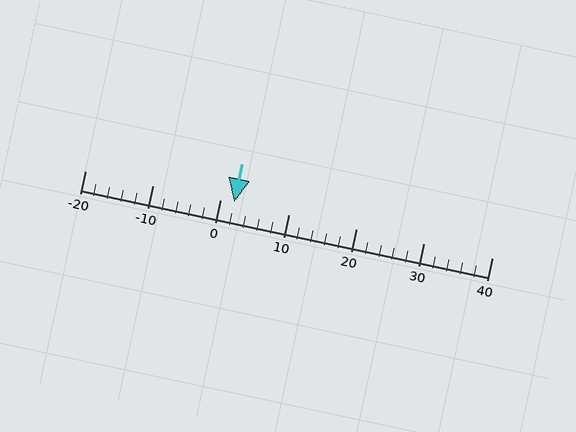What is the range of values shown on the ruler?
The ruler shows values from -20 to 40.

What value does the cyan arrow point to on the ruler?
The cyan arrow points to approximately 2.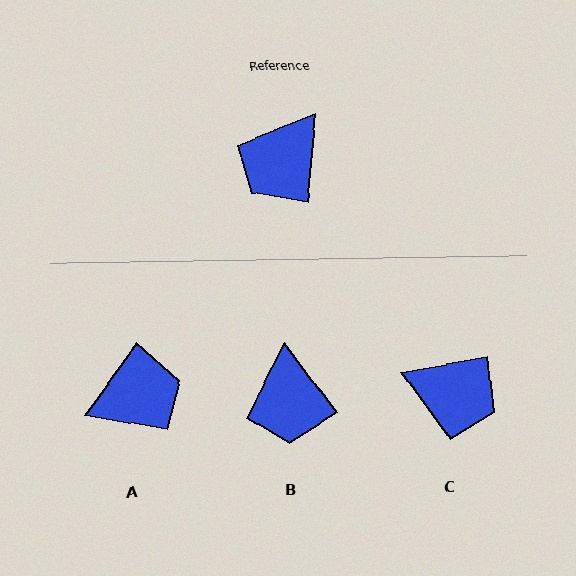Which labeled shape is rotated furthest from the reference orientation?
A, about 149 degrees away.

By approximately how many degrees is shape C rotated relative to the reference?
Approximately 105 degrees counter-clockwise.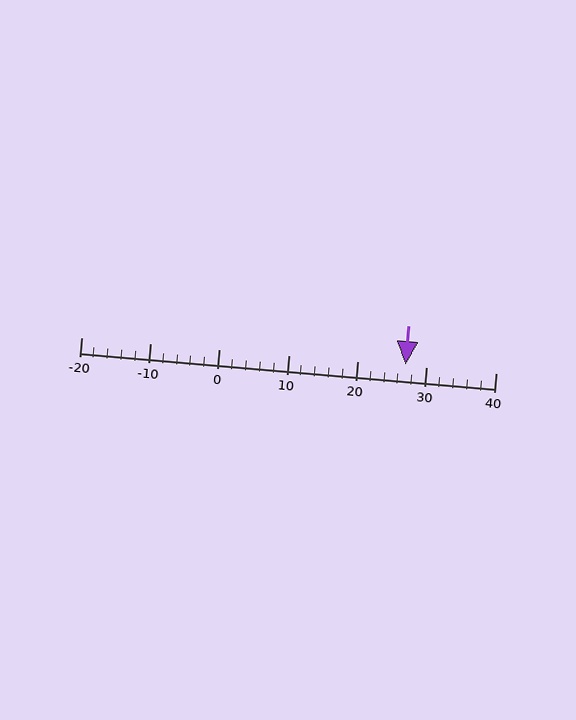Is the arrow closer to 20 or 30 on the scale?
The arrow is closer to 30.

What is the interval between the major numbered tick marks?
The major tick marks are spaced 10 units apart.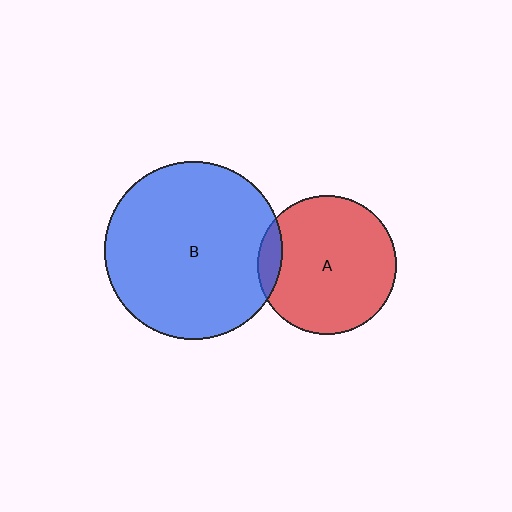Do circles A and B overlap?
Yes.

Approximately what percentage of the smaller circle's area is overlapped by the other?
Approximately 10%.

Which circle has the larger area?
Circle B (blue).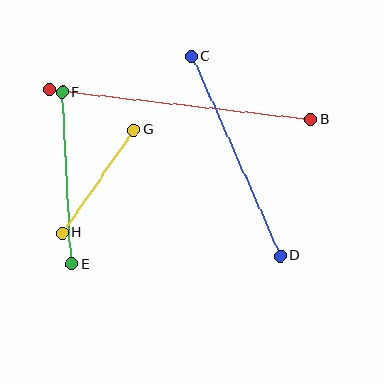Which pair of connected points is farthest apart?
Points A and B are farthest apart.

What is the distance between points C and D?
The distance is approximately 219 pixels.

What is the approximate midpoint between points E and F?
The midpoint is at approximately (67, 178) pixels.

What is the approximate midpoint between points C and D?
The midpoint is at approximately (236, 156) pixels.